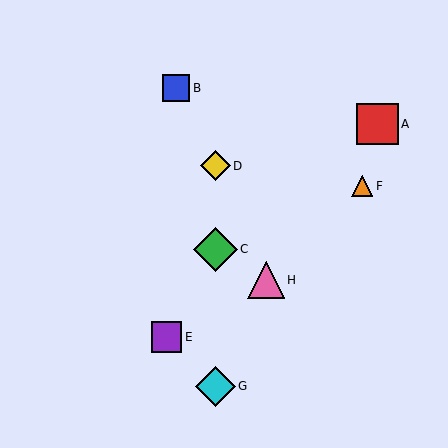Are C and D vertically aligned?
Yes, both are at x≈215.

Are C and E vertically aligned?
No, C is at x≈215 and E is at x≈166.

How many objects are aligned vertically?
3 objects (C, D, G) are aligned vertically.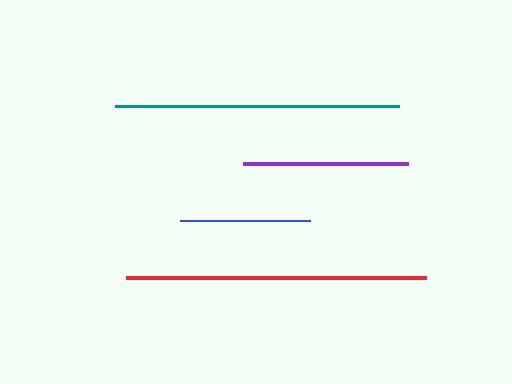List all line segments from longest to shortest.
From longest to shortest: red, teal, purple, blue.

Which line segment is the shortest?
The blue line is the shortest at approximately 130 pixels.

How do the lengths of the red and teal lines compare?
The red and teal lines are approximately the same length.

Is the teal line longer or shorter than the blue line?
The teal line is longer than the blue line.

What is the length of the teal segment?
The teal segment is approximately 283 pixels long.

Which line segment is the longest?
The red line is the longest at approximately 300 pixels.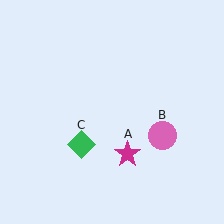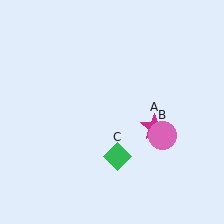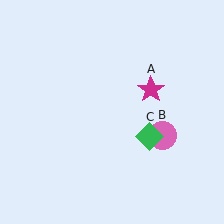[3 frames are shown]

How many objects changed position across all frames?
2 objects changed position: magenta star (object A), green diamond (object C).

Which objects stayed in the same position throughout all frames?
Pink circle (object B) remained stationary.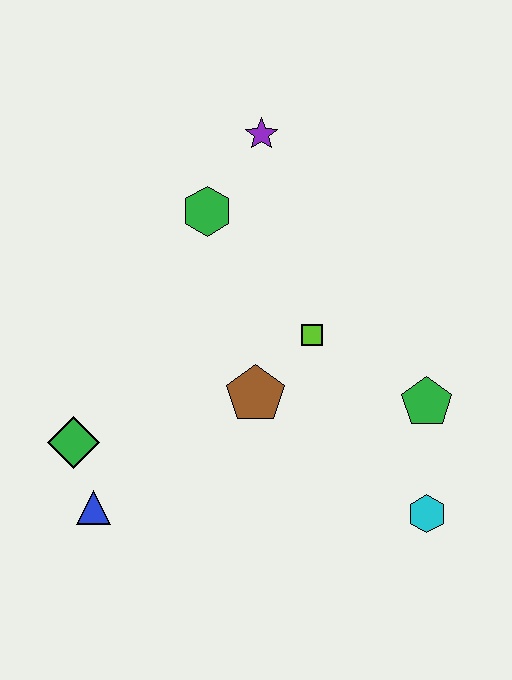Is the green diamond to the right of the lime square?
No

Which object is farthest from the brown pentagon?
The purple star is farthest from the brown pentagon.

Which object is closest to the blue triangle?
The green diamond is closest to the blue triangle.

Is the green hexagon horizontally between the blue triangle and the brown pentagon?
Yes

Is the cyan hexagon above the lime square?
No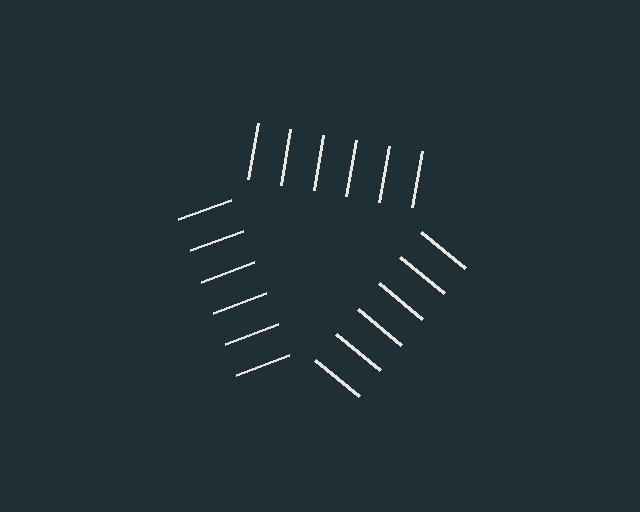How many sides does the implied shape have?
3 sides — the line-ends trace a triangle.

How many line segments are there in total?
18 — 6 along each of the 3 edges.